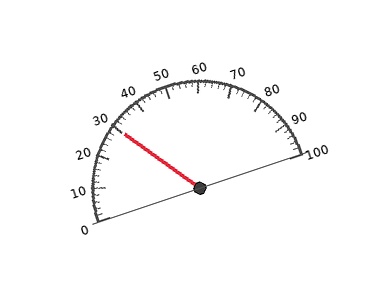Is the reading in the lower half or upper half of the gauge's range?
The reading is in the lower half of the range (0 to 100).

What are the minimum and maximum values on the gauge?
The gauge ranges from 0 to 100.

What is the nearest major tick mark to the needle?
The nearest major tick mark is 30.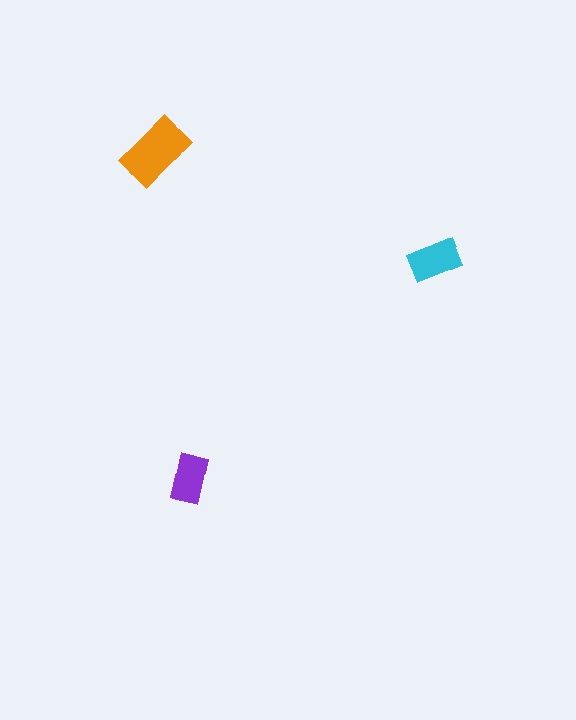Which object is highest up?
The orange rectangle is topmost.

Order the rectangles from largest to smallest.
the orange one, the cyan one, the purple one.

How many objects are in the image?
There are 3 objects in the image.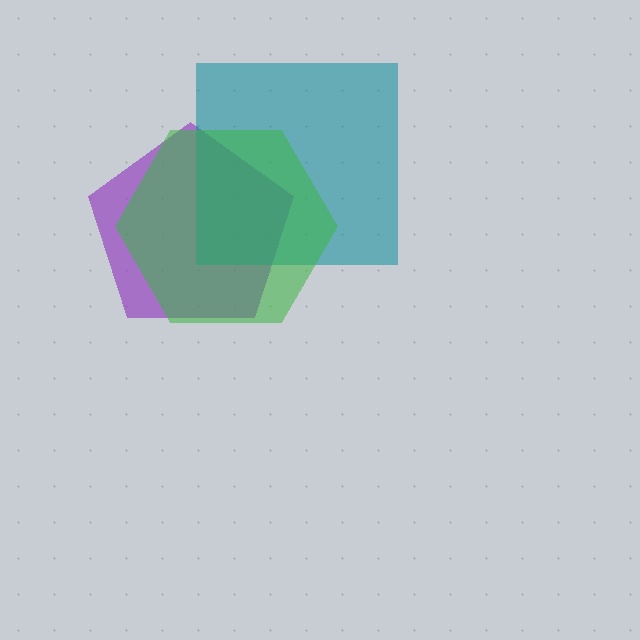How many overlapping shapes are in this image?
There are 3 overlapping shapes in the image.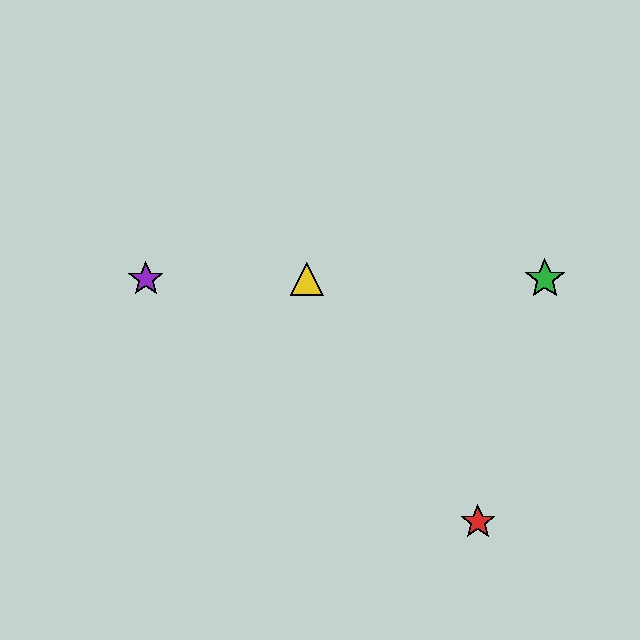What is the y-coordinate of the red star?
The red star is at y≈522.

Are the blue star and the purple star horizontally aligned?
Yes, both are at y≈279.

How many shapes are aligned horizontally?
4 shapes (the blue star, the green star, the yellow triangle, the purple star) are aligned horizontally.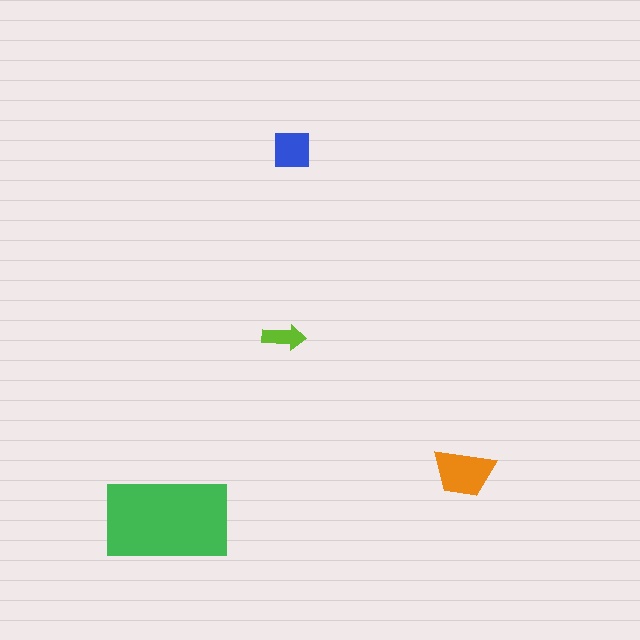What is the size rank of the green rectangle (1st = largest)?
1st.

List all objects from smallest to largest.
The lime arrow, the blue square, the orange trapezoid, the green rectangle.